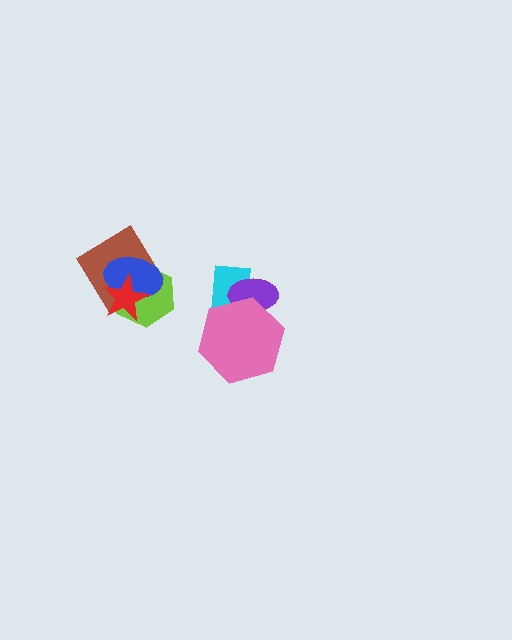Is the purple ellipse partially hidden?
Yes, it is partially covered by another shape.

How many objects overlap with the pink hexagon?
2 objects overlap with the pink hexagon.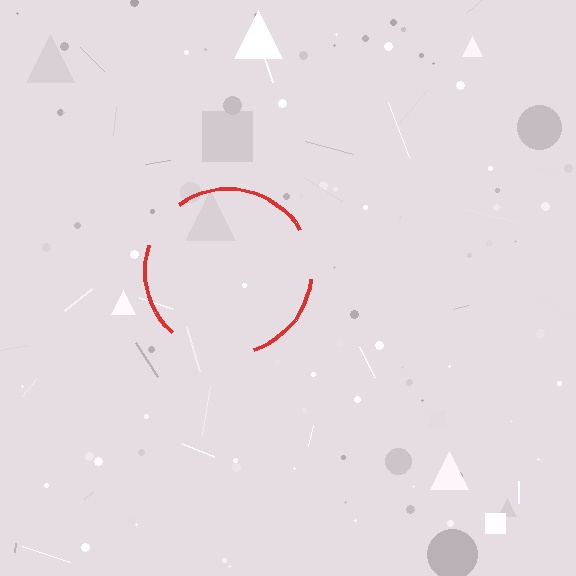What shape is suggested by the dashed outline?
The dashed outline suggests a circle.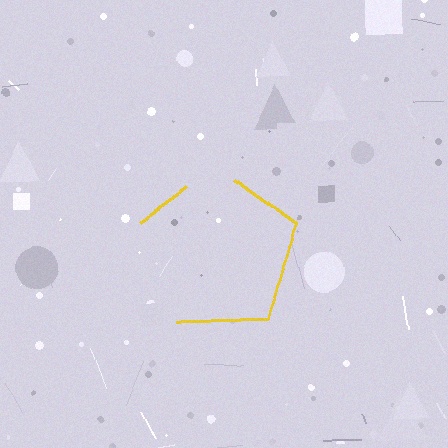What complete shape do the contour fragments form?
The contour fragments form a pentagon.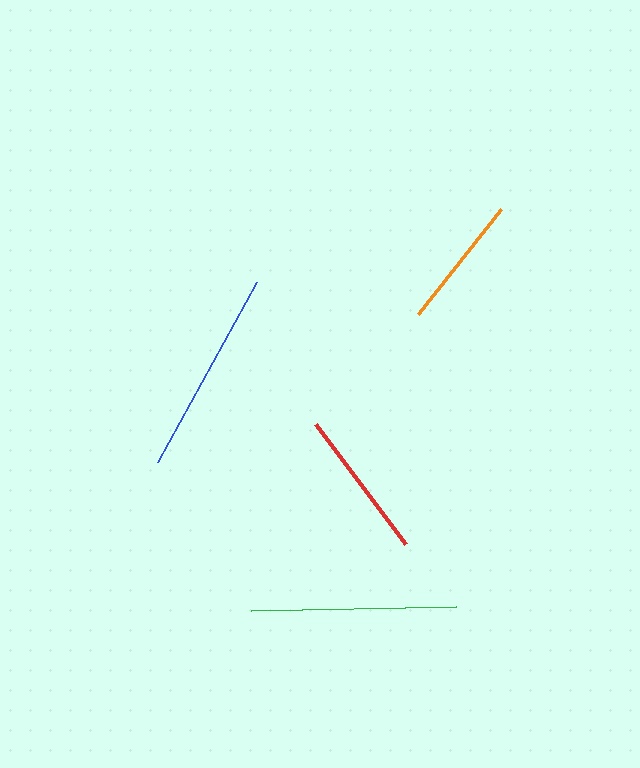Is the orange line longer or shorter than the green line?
The green line is longer than the orange line.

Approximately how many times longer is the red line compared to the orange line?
The red line is approximately 1.1 times the length of the orange line.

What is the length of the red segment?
The red segment is approximately 151 pixels long.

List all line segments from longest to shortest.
From longest to shortest: green, blue, red, orange.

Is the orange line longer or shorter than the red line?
The red line is longer than the orange line.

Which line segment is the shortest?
The orange line is the shortest at approximately 134 pixels.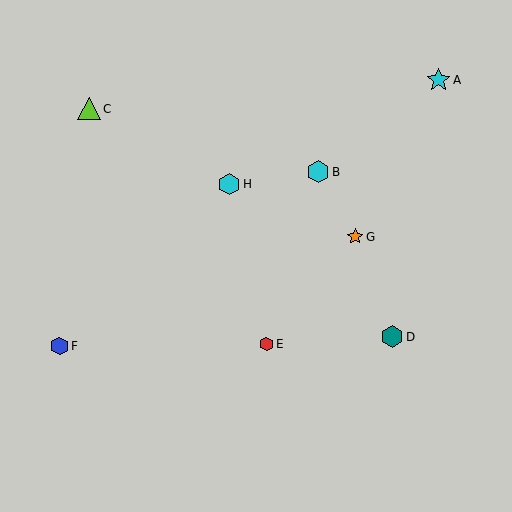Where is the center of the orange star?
The center of the orange star is at (355, 237).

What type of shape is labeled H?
Shape H is a cyan hexagon.